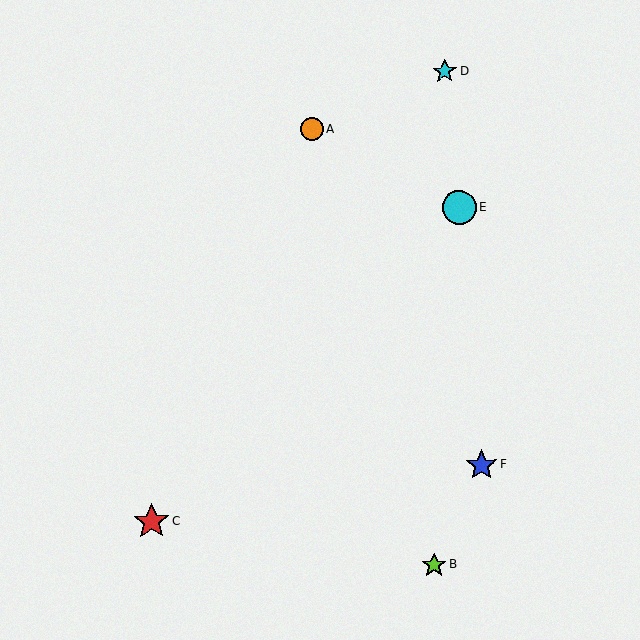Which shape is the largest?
The red star (labeled C) is the largest.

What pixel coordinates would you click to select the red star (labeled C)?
Click at (152, 522) to select the red star C.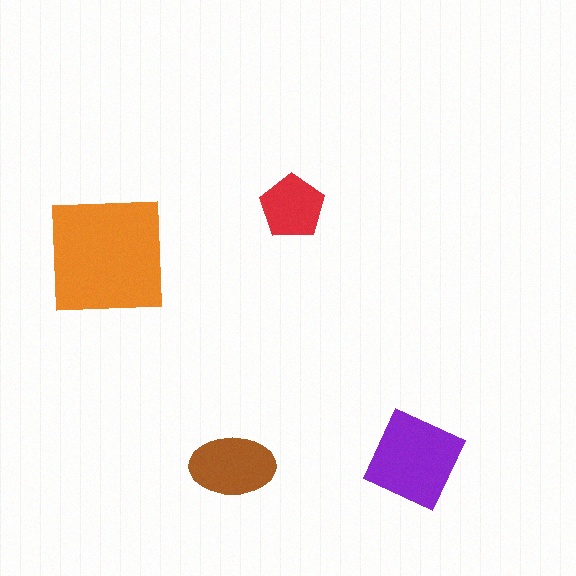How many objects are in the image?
There are 4 objects in the image.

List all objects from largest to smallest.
The orange square, the purple diamond, the brown ellipse, the red pentagon.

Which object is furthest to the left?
The orange square is leftmost.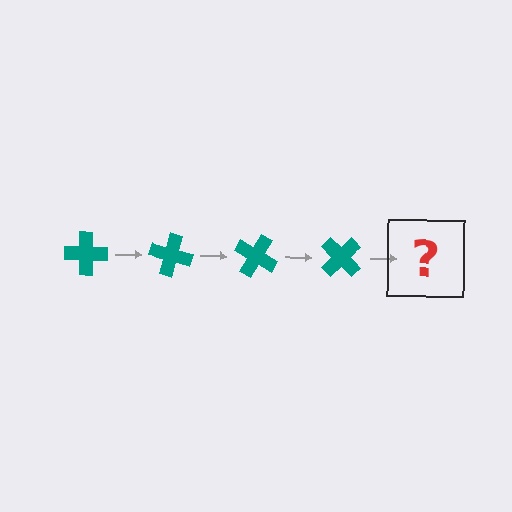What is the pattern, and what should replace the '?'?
The pattern is that the cross rotates 15 degrees each step. The '?' should be a teal cross rotated 60 degrees.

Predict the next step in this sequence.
The next step is a teal cross rotated 60 degrees.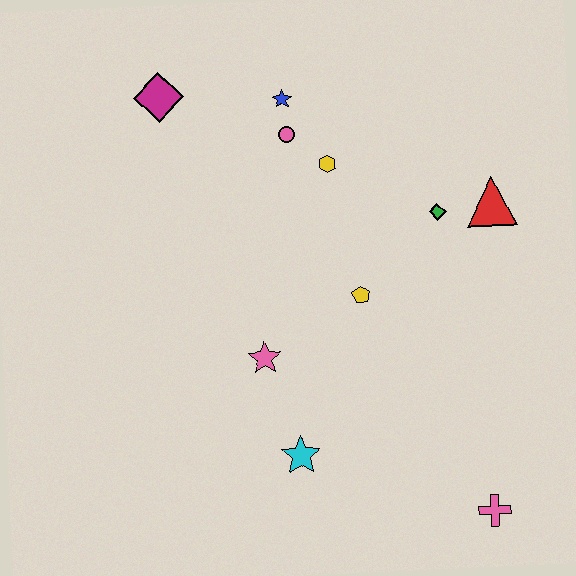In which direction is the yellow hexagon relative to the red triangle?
The yellow hexagon is to the left of the red triangle.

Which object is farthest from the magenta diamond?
The pink cross is farthest from the magenta diamond.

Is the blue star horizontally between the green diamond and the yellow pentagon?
No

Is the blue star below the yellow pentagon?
No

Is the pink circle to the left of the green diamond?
Yes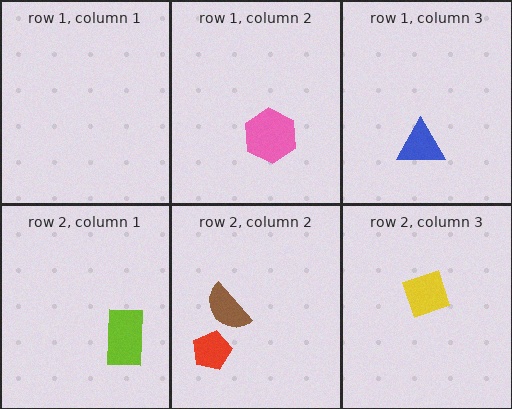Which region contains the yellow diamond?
The row 2, column 3 region.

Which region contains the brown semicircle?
The row 2, column 2 region.